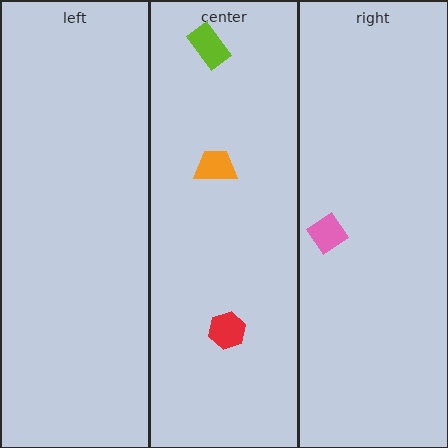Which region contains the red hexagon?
The center region.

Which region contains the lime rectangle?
The center region.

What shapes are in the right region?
The pink diamond.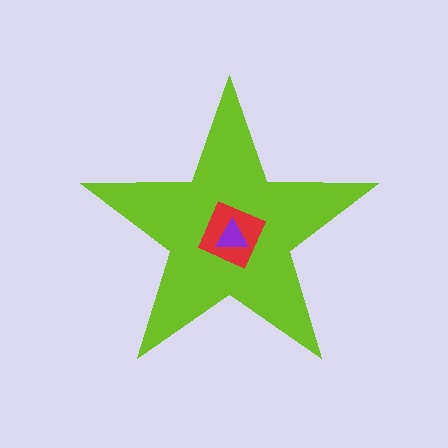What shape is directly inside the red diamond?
The purple triangle.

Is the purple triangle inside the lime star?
Yes.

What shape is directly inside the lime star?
The red diamond.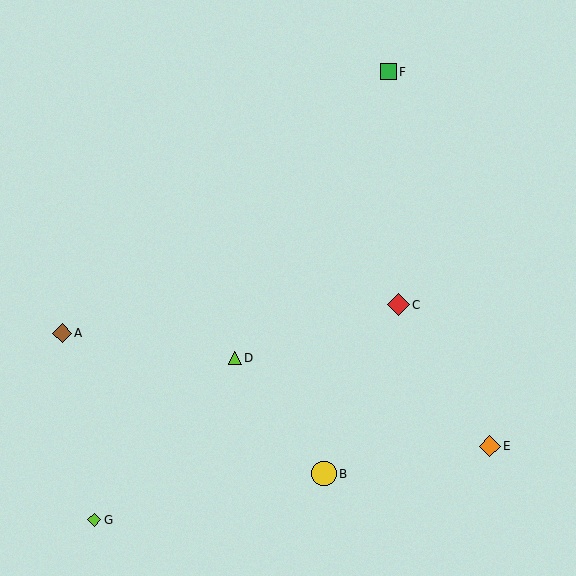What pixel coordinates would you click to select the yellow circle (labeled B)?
Click at (324, 474) to select the yellow circle B.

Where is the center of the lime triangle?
The center of the lime triangle is at (235, 358).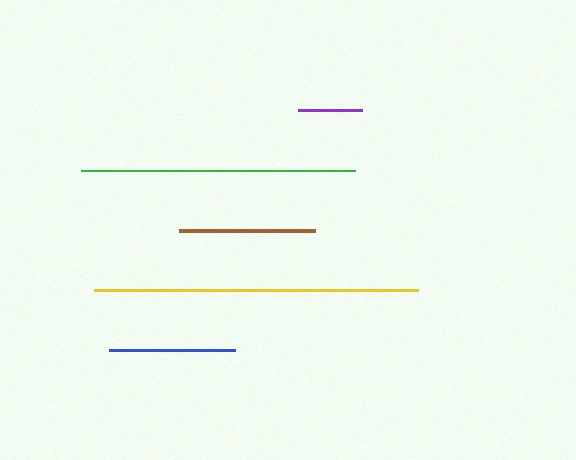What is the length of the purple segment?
The purple segment is approximately 65 pixels long.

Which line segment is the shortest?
The purple line is the shortest at approximately 65 pixels.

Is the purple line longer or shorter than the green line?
The green line is longer than the purple line.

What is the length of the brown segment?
The brown segment is approximately 136 pixels long.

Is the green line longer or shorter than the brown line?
The green line is longer than the brown line.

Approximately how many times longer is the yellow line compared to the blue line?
The yellow line is approximately 2.6 times the length of the blue line.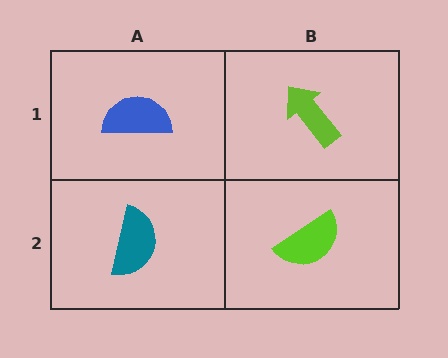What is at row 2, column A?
A teal semicircle.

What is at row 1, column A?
A blue semicircle.